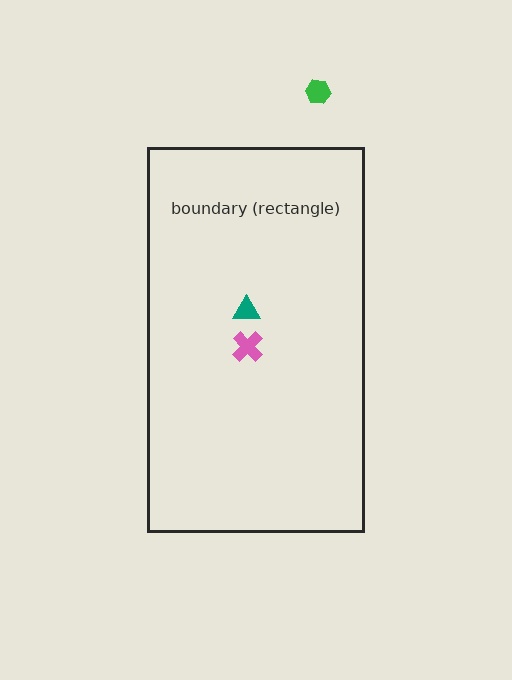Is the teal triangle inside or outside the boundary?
Inside.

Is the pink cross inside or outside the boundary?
Inside.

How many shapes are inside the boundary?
2 inside, 1 outside.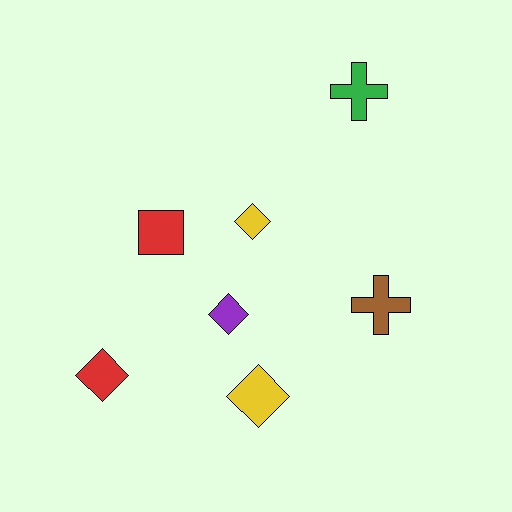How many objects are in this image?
There are 7 objects.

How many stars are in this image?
There are no stars.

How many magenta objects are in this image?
There are no magenta objects.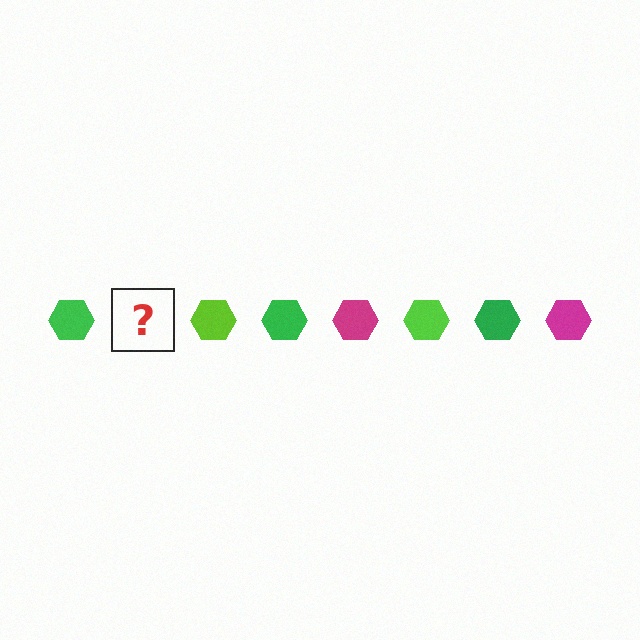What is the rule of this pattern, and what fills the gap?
The rule is that the pattern cycles through green, magenta, lime hexagons. The gap should be filled with a magenta hexagon.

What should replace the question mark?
The question mark should be replaced with a magenta hexagon.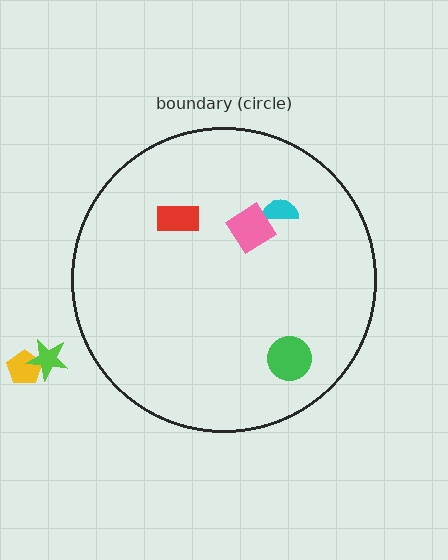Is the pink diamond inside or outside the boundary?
Inside.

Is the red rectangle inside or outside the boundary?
Inside.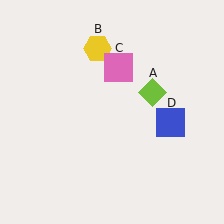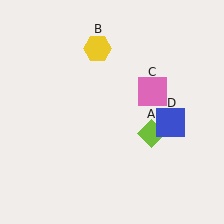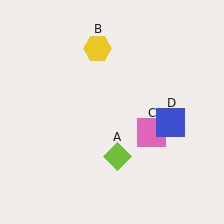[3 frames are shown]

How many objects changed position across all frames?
2 objects changed position: lime diamond (object A), pink square (object C).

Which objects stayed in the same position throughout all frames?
Yellow hexagon (object B) and blue square (object D) remained stationary.